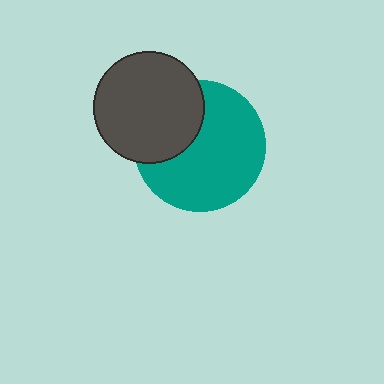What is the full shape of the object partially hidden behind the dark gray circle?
The partially hidden object is a teal circle.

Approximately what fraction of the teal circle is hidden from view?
Roughly 31% of the teal circle is hidden behind the dark gray circle.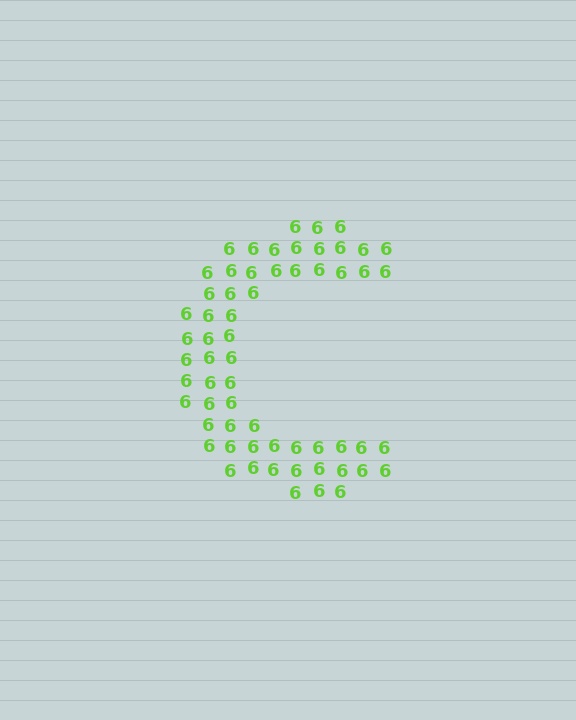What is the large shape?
The large shape is the letter C.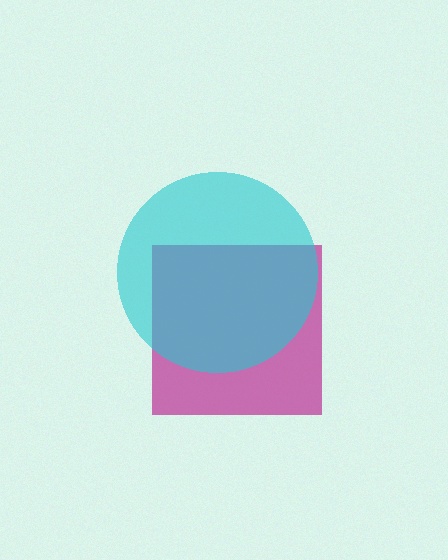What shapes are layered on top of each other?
The layered shapes are: a magenta square, a cyan circle.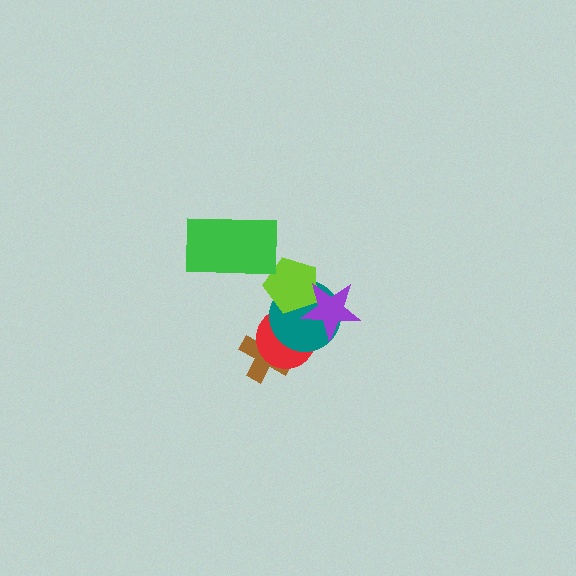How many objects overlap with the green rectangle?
0 objects overlap with the green rectangle.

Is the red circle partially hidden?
Yes, it is partially covered by another shape.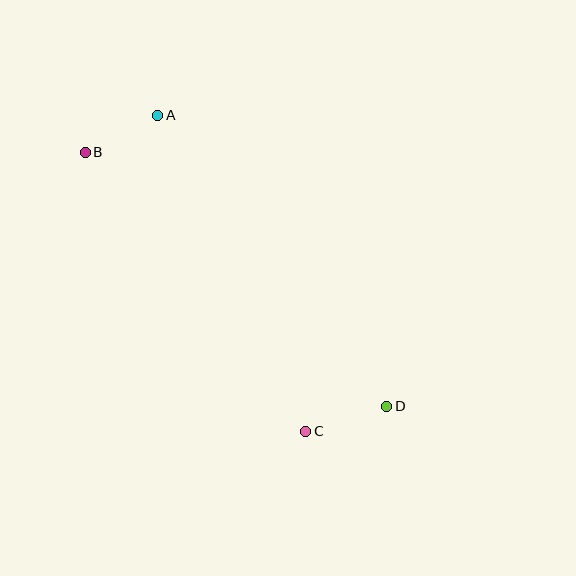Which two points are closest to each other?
Points A and B are closest to each other.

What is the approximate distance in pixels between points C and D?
The distance between C and D is approximately 85 pixels.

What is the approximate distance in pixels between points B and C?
The distance between B and C is approximately 356 pixels.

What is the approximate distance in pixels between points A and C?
The distance between A and C is approximately 349 pixels.